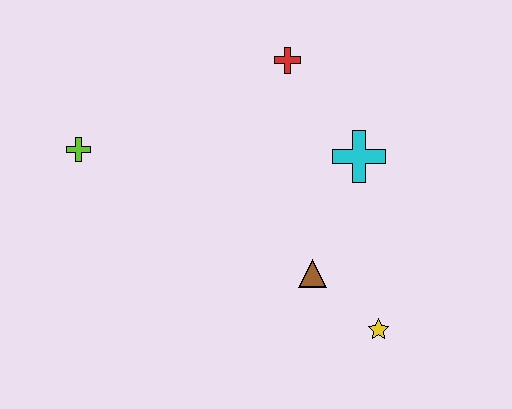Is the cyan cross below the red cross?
Yes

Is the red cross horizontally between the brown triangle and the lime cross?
Yes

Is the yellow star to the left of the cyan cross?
No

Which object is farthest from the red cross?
The yellow star is farthest from the red cross.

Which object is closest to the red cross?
The cyan cross is closest to the red cross.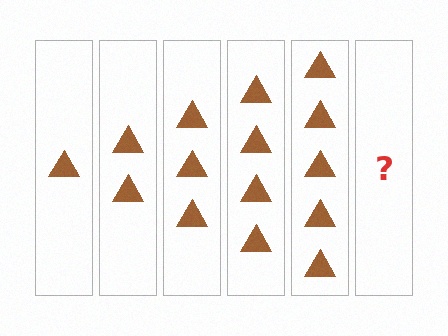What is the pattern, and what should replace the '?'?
The pattern is that each step adds one more triangle. The '?' should be 6 triangles.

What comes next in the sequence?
The next element should be 6 triangles.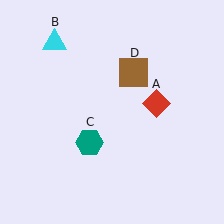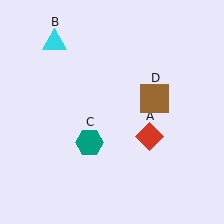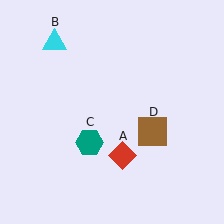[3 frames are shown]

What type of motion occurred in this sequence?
The red diamond (object A), brown square (object D) rotated clockwise around the center of the scene.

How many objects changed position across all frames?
2 objects changed position: red diamond (object A), brown square (object D).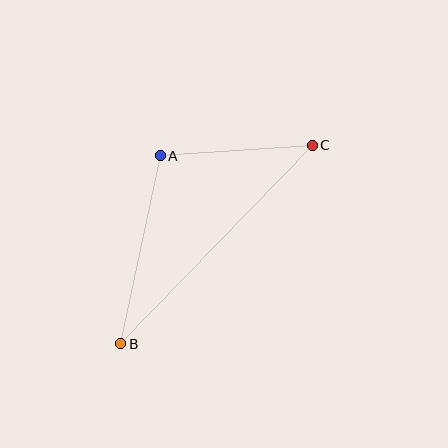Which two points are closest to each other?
Points A and C are closest to each other.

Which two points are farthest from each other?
Points B and C are farthest from each other.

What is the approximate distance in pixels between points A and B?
The distance between A and B is approximately 192 pixels.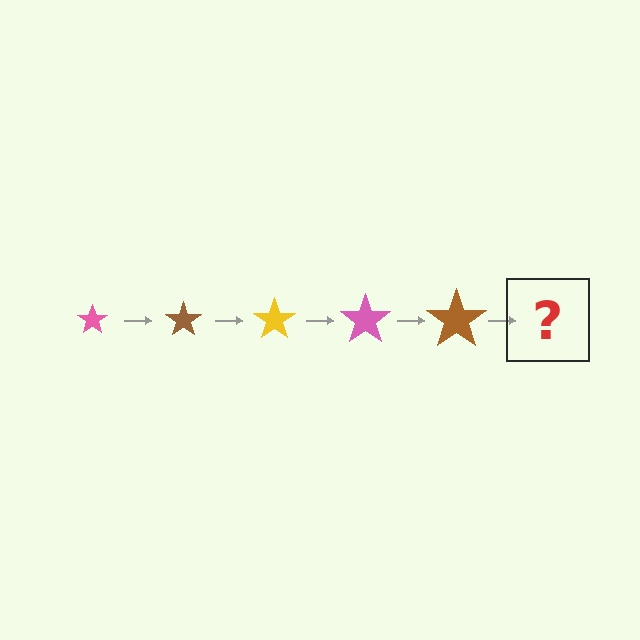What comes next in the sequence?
The next element should be a yellow star, larger than the previous one.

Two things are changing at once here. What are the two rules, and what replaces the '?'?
The two rules are that the star grows larger each step and the color cycles through pink, brown, and yellow. The '?' should be a yellow star, larger than the previous one.